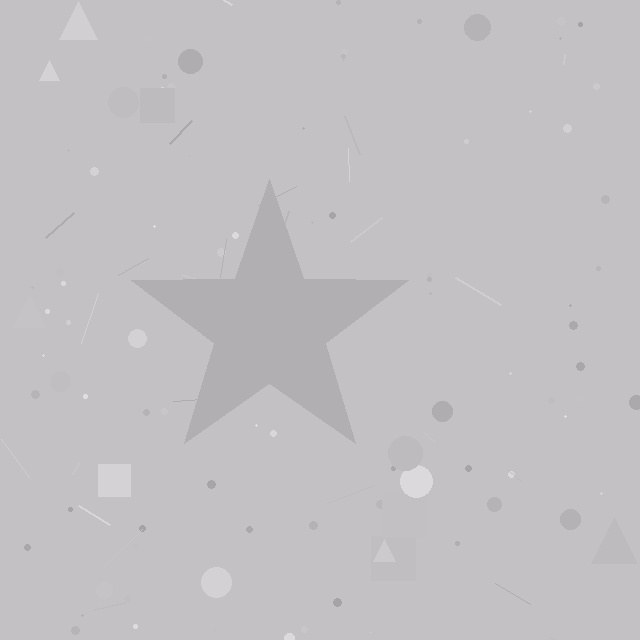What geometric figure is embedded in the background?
A star is embedded in the background.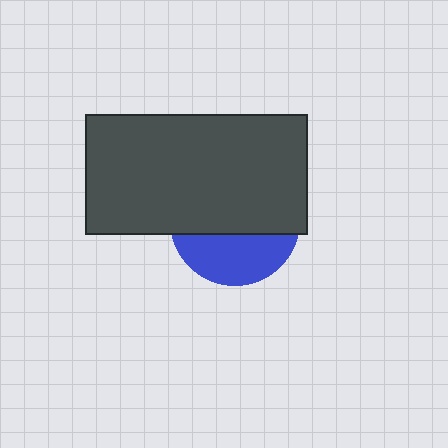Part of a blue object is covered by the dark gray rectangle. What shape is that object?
It is a circle.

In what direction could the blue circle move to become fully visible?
The blue circle could move down. That would shift it out from behind the dark gray rectangle entirely.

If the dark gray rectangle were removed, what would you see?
You would see the complete blue circle.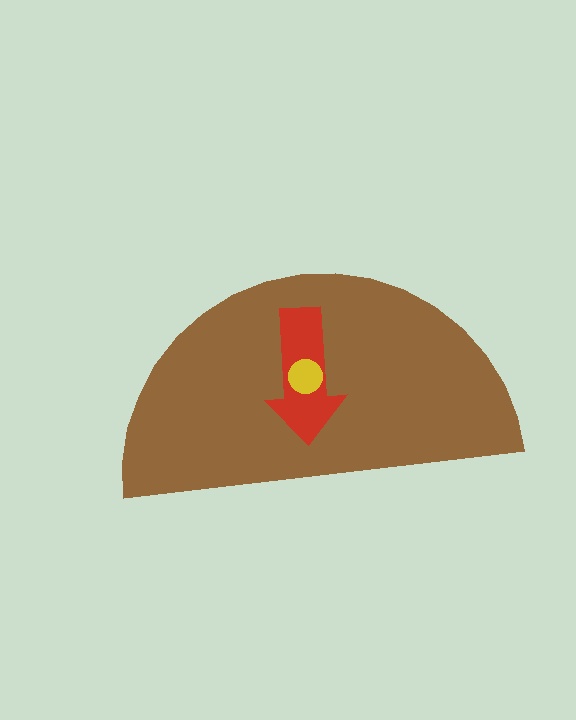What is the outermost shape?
The brown semicircle.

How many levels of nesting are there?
3.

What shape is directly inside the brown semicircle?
The red arrow.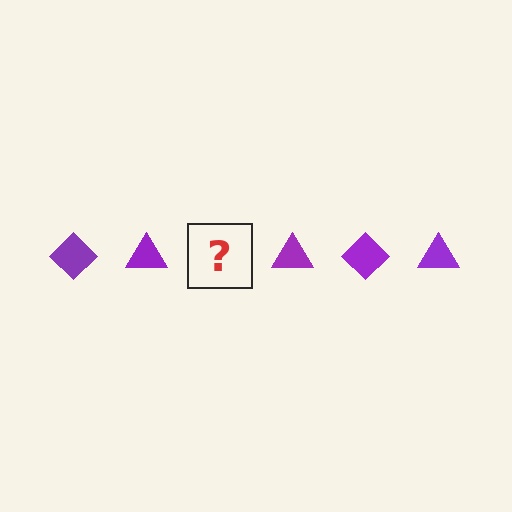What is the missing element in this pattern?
The missing element is a purple diamond.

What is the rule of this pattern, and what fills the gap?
The rule is that the pattern cycles through diamond, triangle shapes in purple. The gap should be filled with a purple diamond.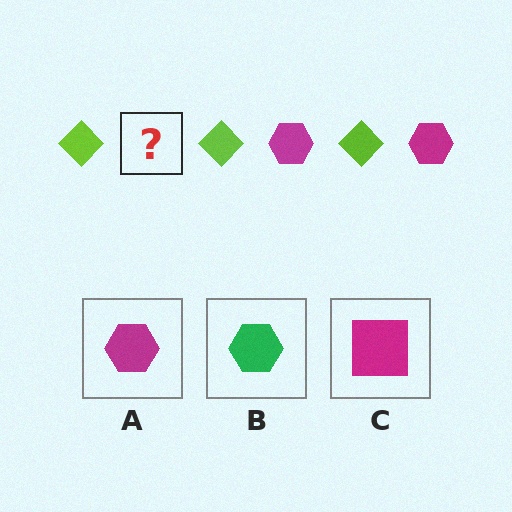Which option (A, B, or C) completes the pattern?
A.